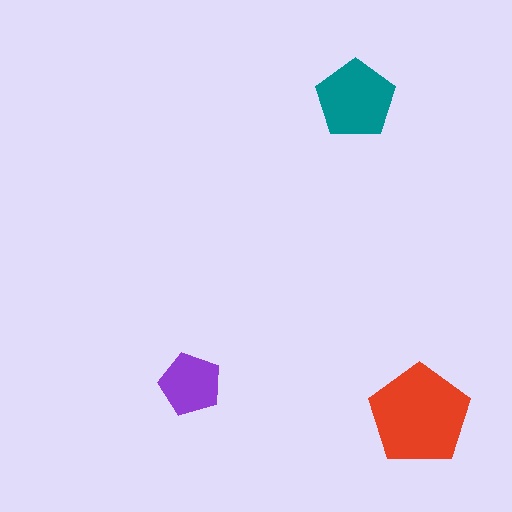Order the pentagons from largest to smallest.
the red one, the teal one, the purple one.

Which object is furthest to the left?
The purple pentagon is leftmost.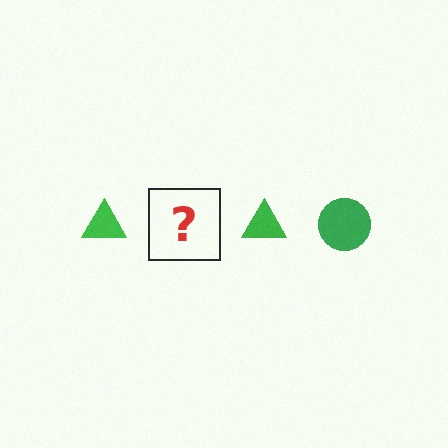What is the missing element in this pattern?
The missing element is a green circle.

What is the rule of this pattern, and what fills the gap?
The rule is that the pattern cycles through triangle, circle shapes in green. The gap should be filled with a green circle.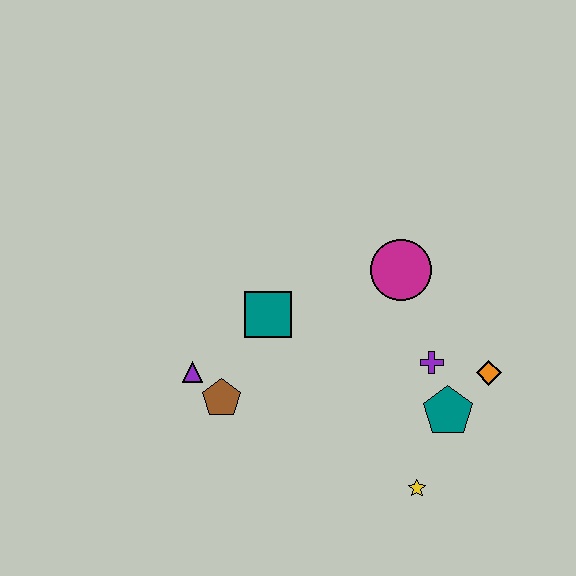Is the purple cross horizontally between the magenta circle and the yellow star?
No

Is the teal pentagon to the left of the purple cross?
No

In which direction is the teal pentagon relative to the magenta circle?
The teal pentagon is below the magenta circle.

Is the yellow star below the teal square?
Yes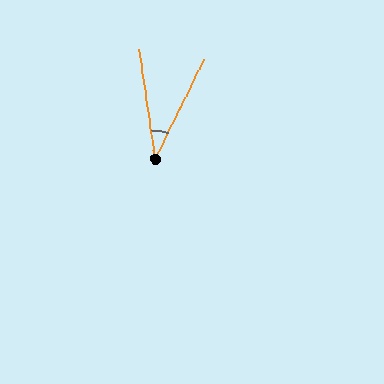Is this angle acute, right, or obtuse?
It is acute.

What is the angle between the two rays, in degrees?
Approximately 34 degrees.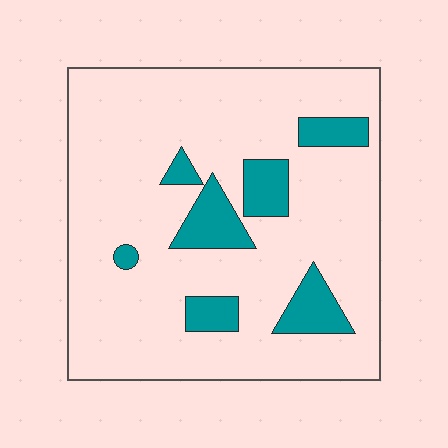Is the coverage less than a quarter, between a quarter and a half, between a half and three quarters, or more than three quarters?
Less than a quarter.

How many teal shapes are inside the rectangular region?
7.